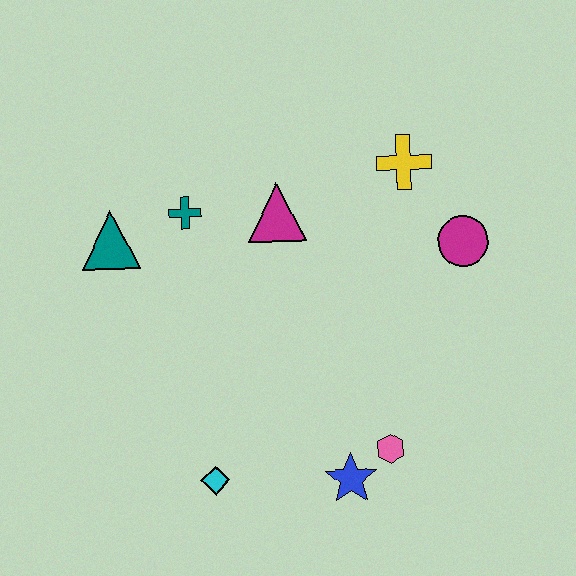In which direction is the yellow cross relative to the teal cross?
The yellow cross is to the right of the teal cross.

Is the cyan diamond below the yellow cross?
Yes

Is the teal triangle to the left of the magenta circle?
Yes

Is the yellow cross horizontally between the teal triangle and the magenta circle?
Yes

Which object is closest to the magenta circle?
The yellow cross is closest to the magenta circle.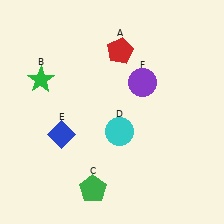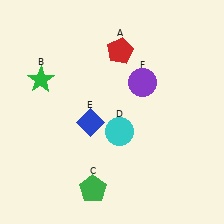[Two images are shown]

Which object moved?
The blue diamond (E) moved right.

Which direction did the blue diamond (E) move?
The blue diamond (E) moved right.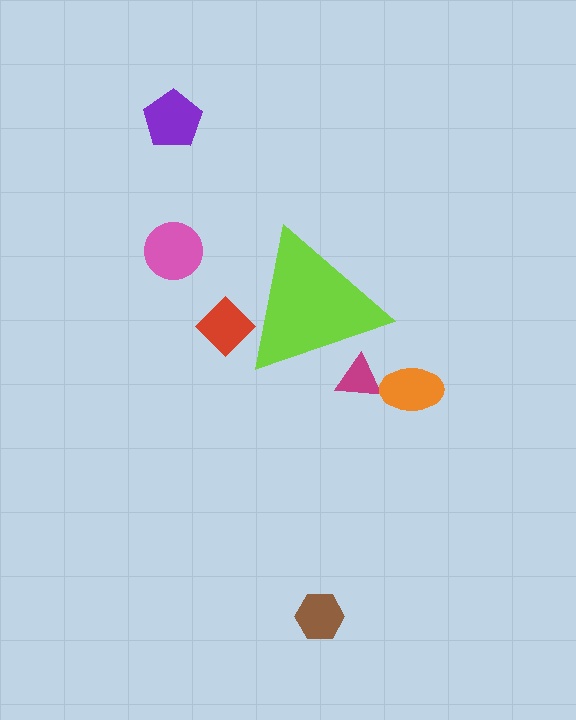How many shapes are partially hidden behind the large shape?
2 shapes are partially hidden.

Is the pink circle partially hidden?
No, the pink circle is fully visible.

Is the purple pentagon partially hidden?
No, the purple pentagon is fully visible.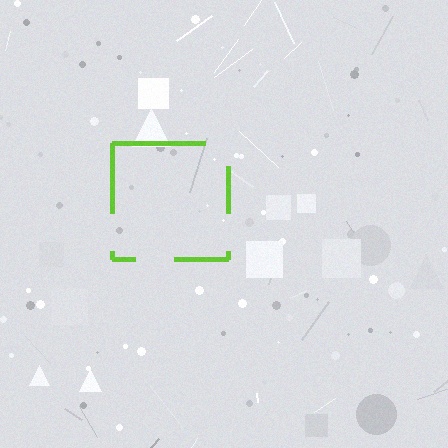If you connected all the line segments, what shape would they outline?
They would outline a square.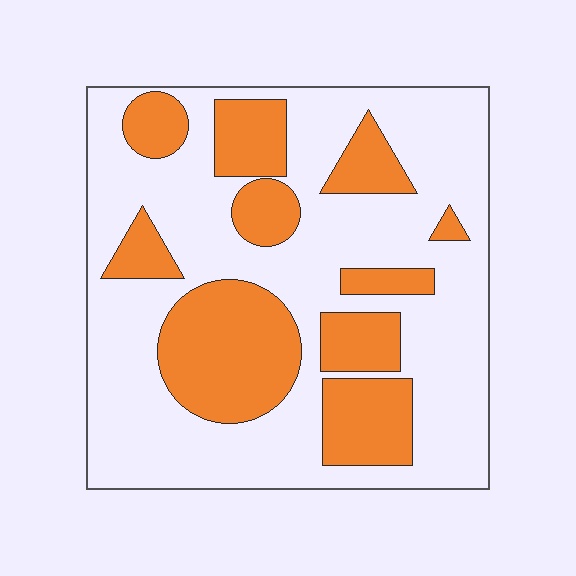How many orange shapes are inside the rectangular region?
10.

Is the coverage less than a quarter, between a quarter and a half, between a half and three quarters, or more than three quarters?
Between a quarter and a half.